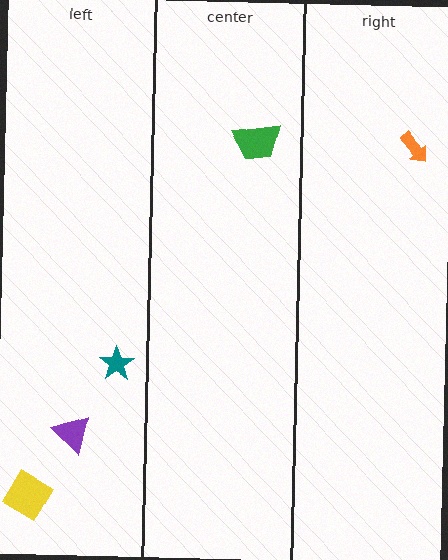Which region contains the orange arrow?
The right region.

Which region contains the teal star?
The left region.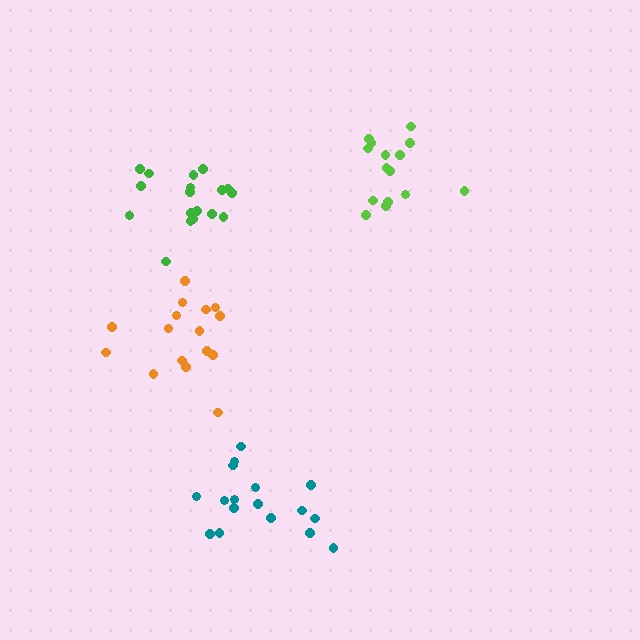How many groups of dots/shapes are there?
There are 4 groups.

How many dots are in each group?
Group 1: 18 dots, Group 2: 15 dots, Group 3: 16 dots, Group 4: 17 dots (66 total).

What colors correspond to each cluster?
The clusters are colored: green, lime, orange, teal.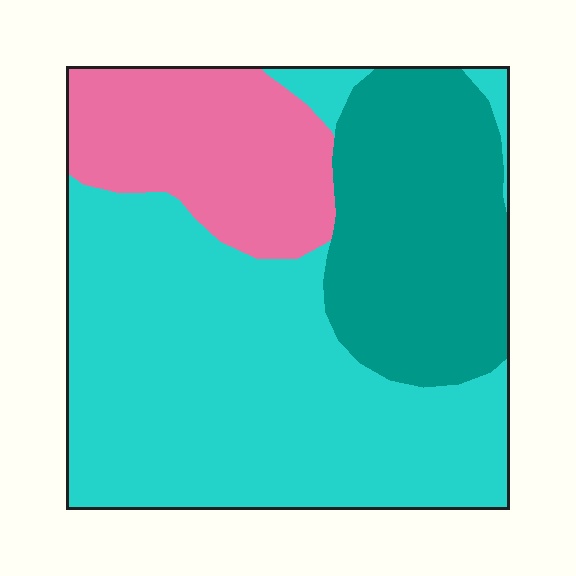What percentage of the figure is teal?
Teal takes up about one quarter (1/4) of the figure.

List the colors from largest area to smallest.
From largest to smallest: cyan, teal, pink.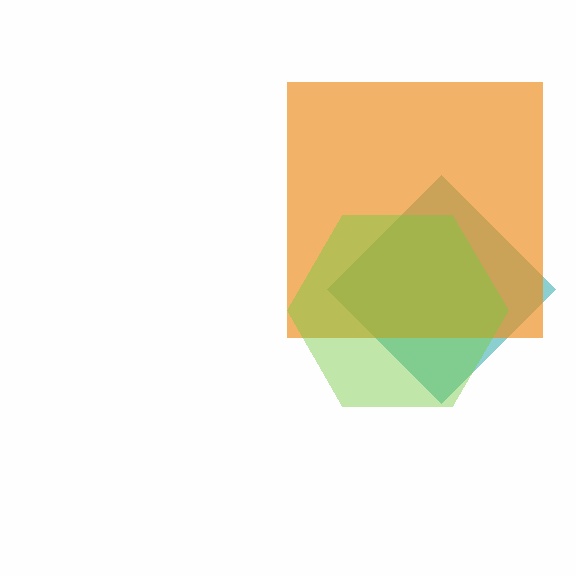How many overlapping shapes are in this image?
There are 3 overlapping shapes in the image.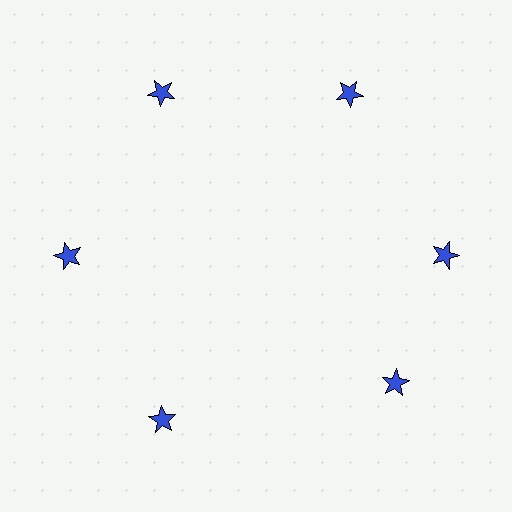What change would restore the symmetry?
The symmetry would be restored by rotating it back into even spacing with its neighbors so that all 6 stars sit at equal angles and equal distance from the center.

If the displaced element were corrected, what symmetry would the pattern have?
It would have 6-fold rotational symmetry — the pattern would map onto itself every 60 degrees.